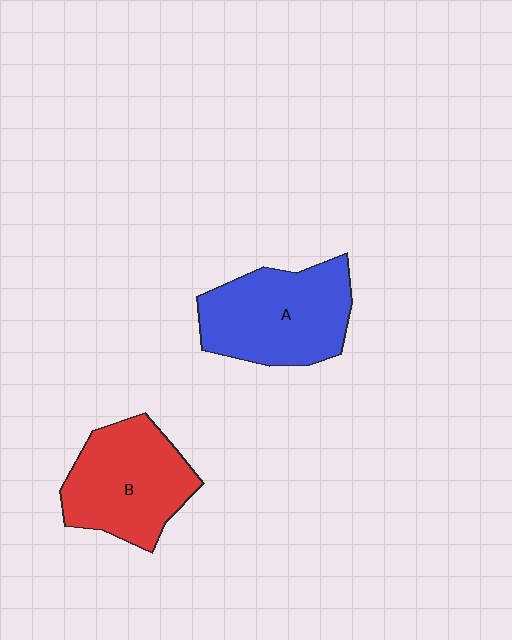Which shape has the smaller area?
Shape B (red).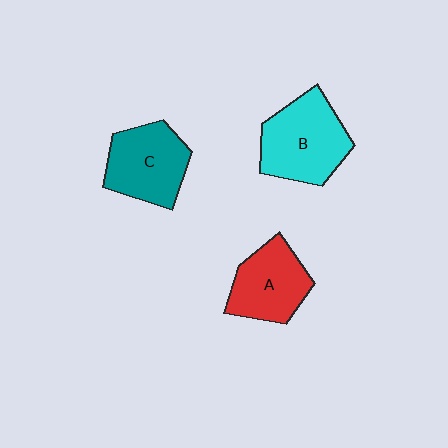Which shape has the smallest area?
Shape A (red).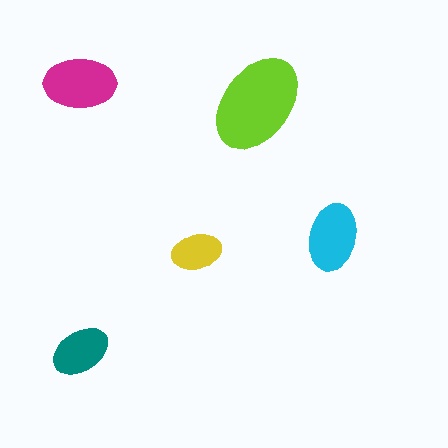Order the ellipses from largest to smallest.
the lime one, the magenta one, the cyan one, the teal one, the yellow one.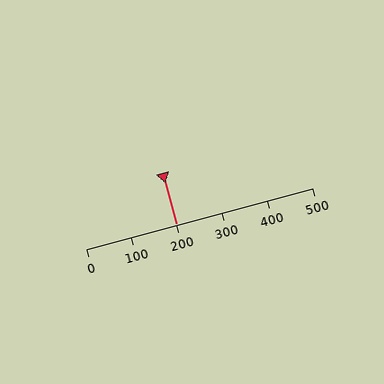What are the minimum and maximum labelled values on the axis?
The axis runs from 0 to 500.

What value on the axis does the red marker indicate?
The marker indicates approximately 200.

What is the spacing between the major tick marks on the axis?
The major ticks are spaced 100 apart.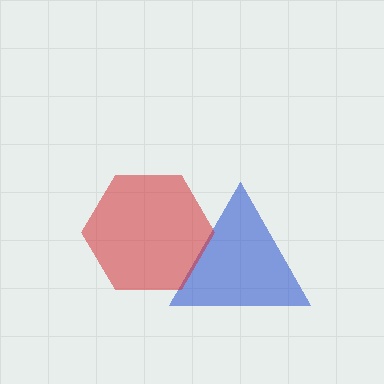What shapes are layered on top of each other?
The layered shapes are: a blue triangle, a red hexagon.